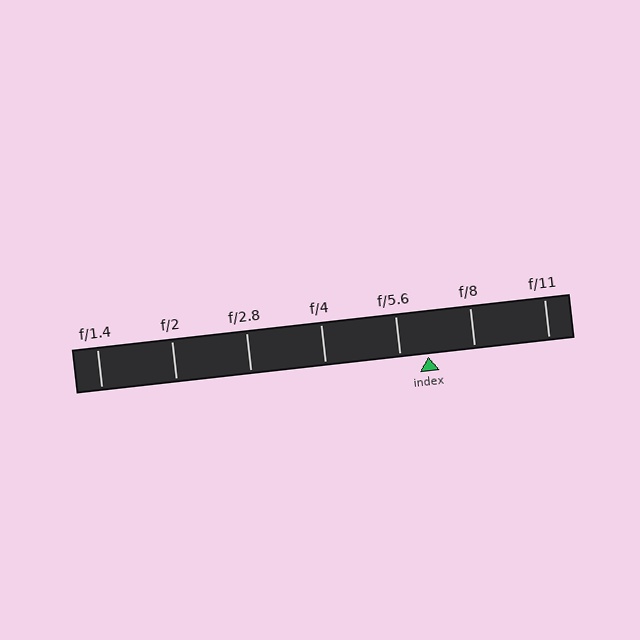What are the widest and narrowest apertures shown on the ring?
The widest aperture shown is f/1.4 and the narrowest is f/11.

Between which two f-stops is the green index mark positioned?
The index mark is between f/5.6 and f/8.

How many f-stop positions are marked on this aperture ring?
There are 7 f-stop positions marked.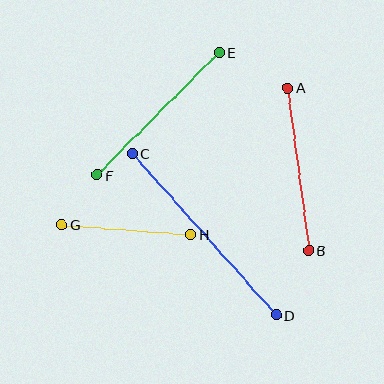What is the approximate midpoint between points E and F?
The midpoint is at approximately (158, 114) pixels.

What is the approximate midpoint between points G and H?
The midpoint is at approximately (126, 230) pixels.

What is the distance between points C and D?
The distance is approximately 216 pixels.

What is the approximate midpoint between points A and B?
The midpoint is at approximately (298, 169) pixels.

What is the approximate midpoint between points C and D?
The midpoint is at approximately (204, 234) pixels.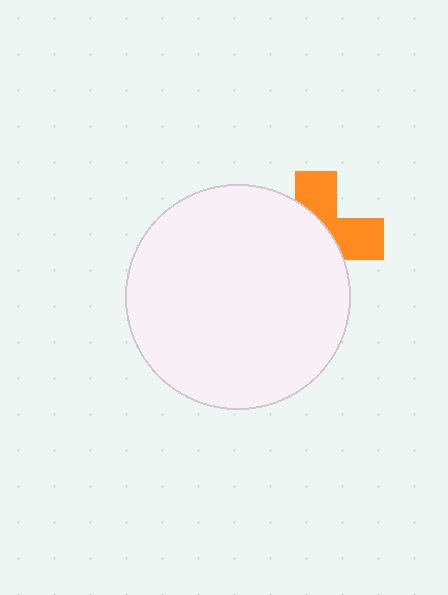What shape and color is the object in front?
The object in front is a white circle.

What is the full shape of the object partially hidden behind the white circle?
The partially hidden object is an orange cross.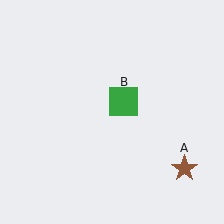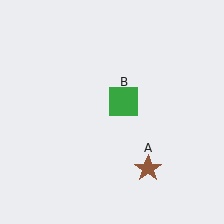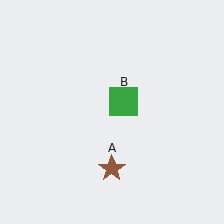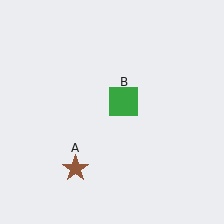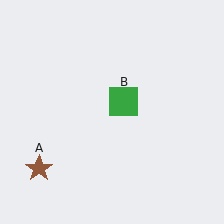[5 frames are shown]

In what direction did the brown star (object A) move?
The brown star (object A) moved left.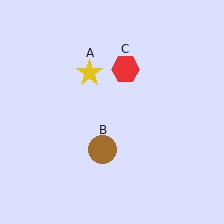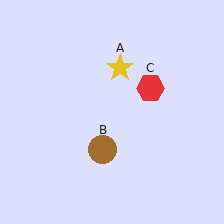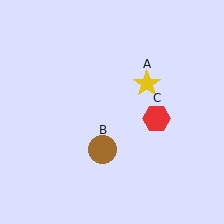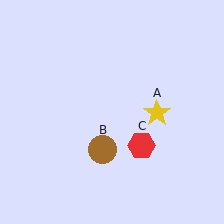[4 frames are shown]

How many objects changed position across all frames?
2 objects changed position: yellow star (object A), red hexagon (object C).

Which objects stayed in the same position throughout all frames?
Brown circle (object B) remained stationary.